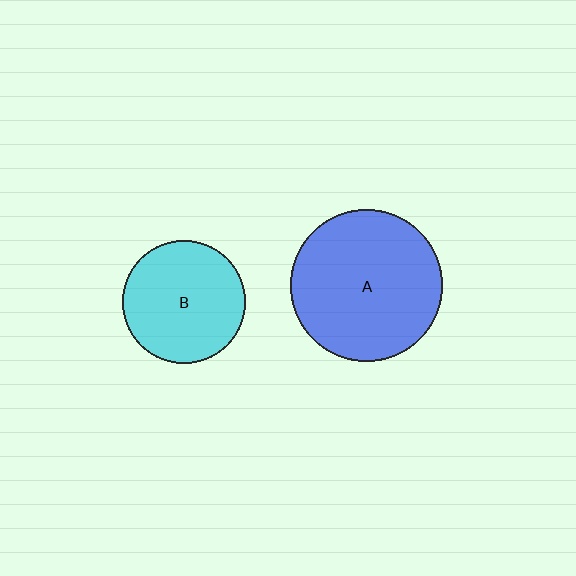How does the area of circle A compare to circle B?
Approximately 1.5 times.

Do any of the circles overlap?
No, none of the circles overlap.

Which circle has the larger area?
Circle A (blue).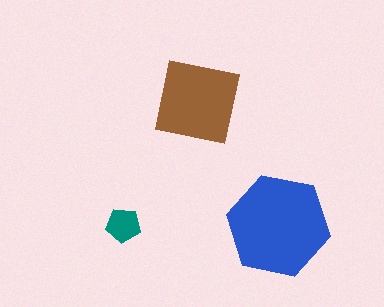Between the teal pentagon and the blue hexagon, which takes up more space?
The blue hexagon.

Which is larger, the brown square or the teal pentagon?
The brown square.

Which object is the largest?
The blue hexagon.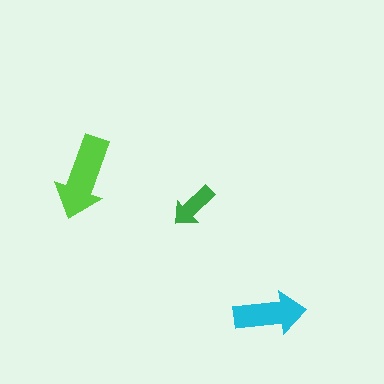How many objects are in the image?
There are 3 objects in the image.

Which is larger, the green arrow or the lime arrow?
The lime one.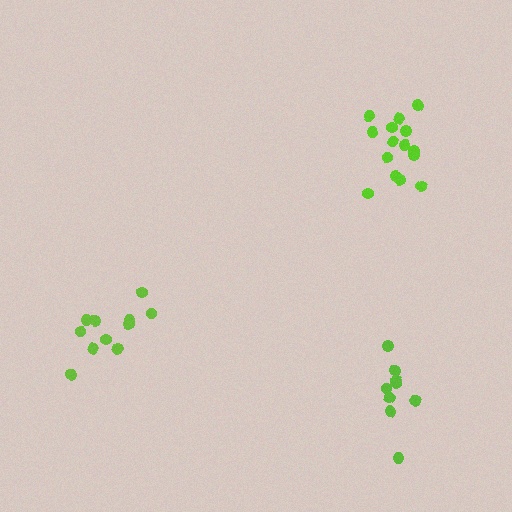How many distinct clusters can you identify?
There are 3 distinct clusters.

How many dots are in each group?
Group 1: 15 dots, Group 2: 9 dots, Group 3: 11 dots (35 total).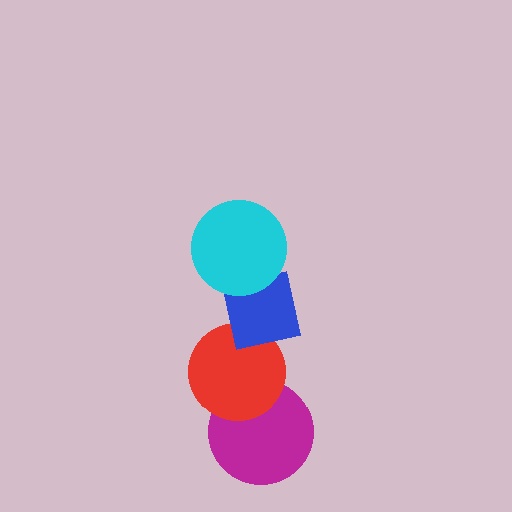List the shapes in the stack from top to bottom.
From top to bottom: the cyan circle, the blue square, the red circle, the magenta circle.